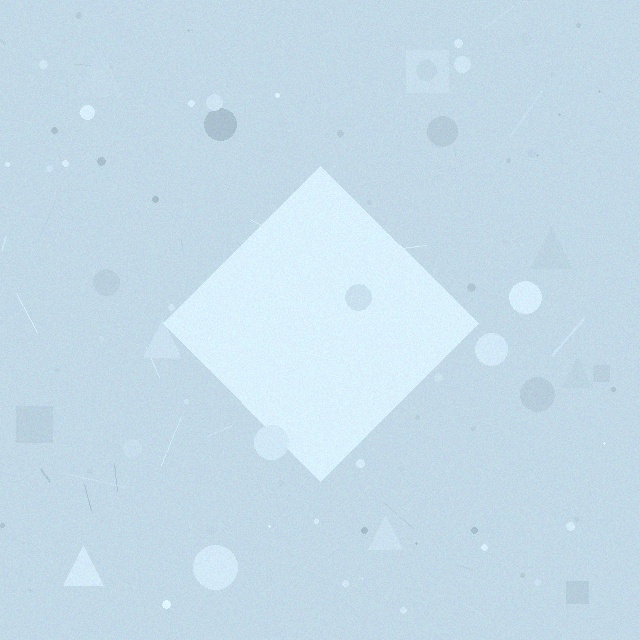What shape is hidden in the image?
A diamond is hidden in the image.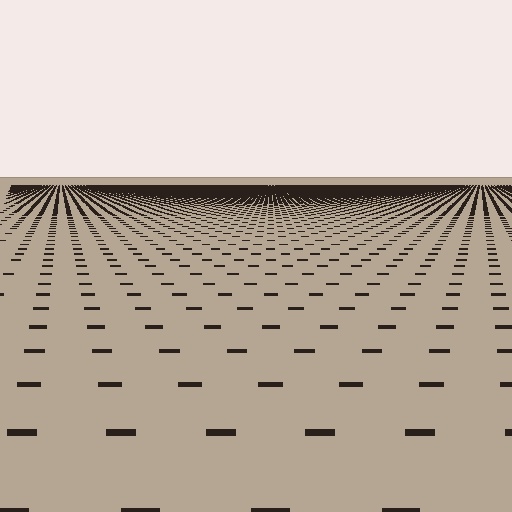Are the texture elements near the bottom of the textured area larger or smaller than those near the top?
Larger. Near the bottom, elements are closer to the viewer and appear at a bigger on-screen size.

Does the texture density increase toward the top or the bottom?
Density increases toward the top.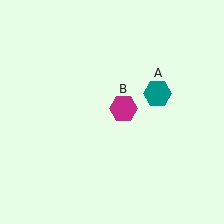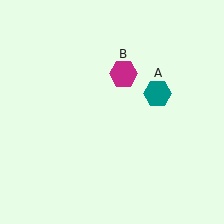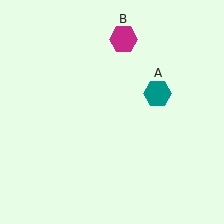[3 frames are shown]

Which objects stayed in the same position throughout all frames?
Teal hexagon (object A) remained stationary.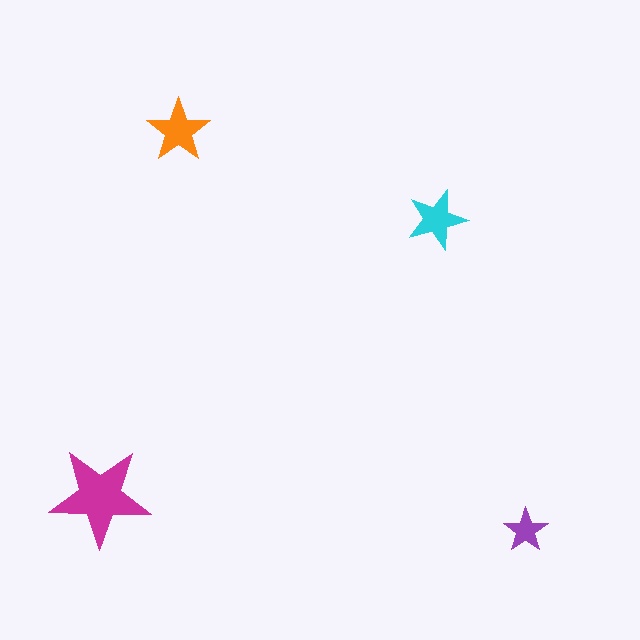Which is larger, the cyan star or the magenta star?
The magenta one.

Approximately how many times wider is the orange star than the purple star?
About 1.5 times wider.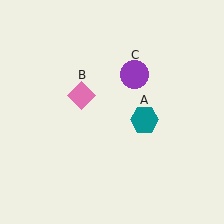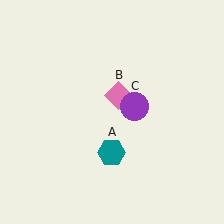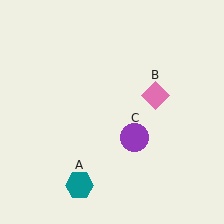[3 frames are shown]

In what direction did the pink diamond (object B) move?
The pink diamond (object B) moved right.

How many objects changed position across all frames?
3 objects changed position: teal hexagon (object A), pink diamond (object B), purple circle (object C).